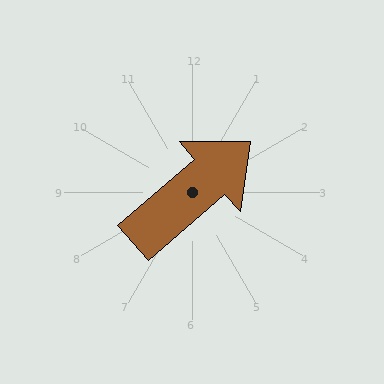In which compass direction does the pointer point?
Northeast.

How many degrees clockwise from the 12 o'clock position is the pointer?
Approximately 49 degrees.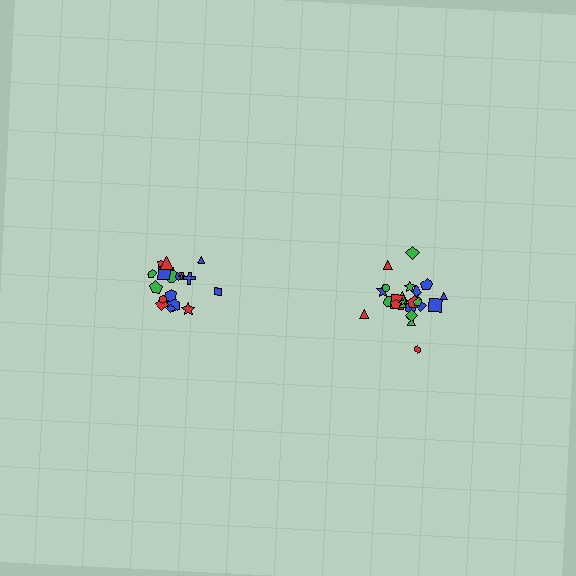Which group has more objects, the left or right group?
The right group.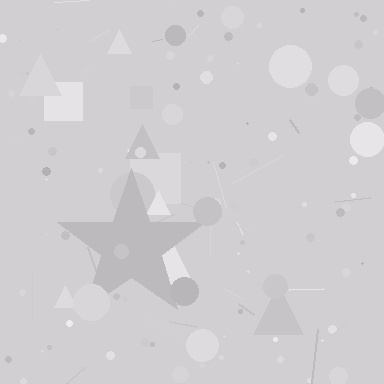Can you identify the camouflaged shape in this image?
The camouflaged shape is a star.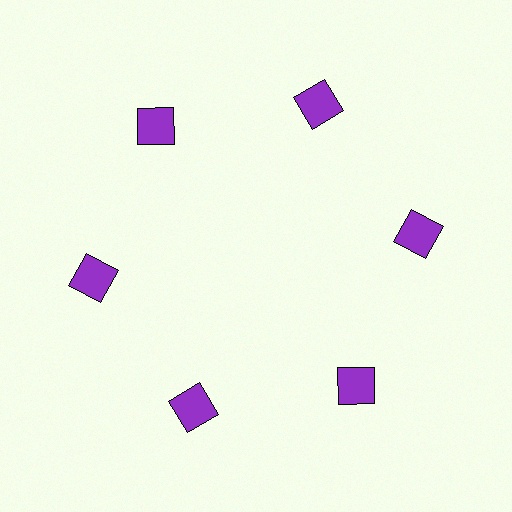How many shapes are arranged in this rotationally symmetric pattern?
There are 6 shapes, arranged in 6 groups of 1.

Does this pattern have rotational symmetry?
Yes, this pattern has 6-fold rotational symmetry. It looks the same after rotating 60 degrees around the center.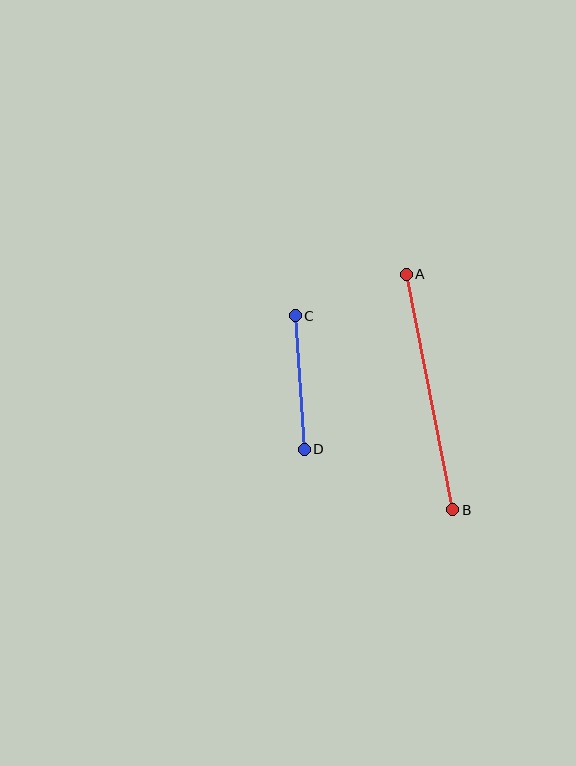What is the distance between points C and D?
The distance is approximately 134 pixels.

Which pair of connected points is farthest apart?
Points A and B are farthest apart.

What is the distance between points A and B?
The distance is approximately 240 pixels.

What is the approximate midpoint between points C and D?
The midpoint is at approximately (300, 383) pixels.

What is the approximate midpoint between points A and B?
The midpoint is at approximately (429, 392) pixels.